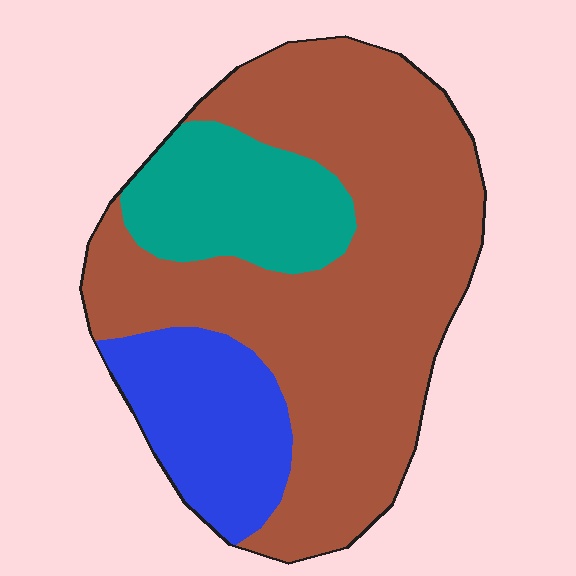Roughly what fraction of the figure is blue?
Blue takes up about one sixth (1/6) of the figure.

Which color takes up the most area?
Brown, at roughly 65%.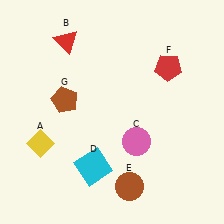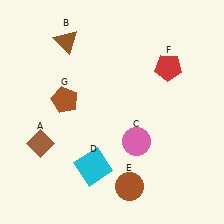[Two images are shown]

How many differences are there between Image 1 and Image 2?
There are 2 differences between the two images.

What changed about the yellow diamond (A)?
In Image 1, A is yellow. In Image 2, it changed to brown.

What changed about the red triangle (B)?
In Image 1, B is red. In Image 2, it changed to brown.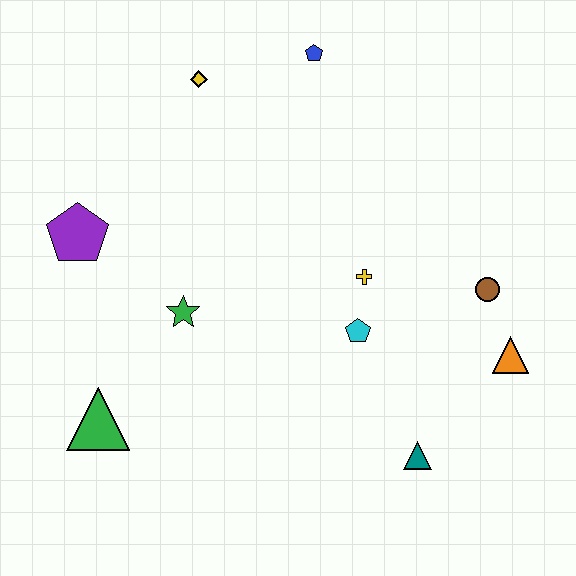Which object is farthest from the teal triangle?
The yellow diamond is farthest from the teal triangle.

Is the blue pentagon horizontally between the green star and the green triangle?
No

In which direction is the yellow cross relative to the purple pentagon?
The yellow cross is to the right of the purple pentagon.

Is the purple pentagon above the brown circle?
Yes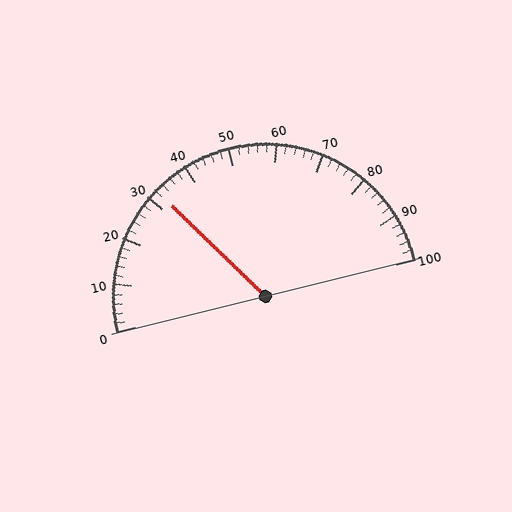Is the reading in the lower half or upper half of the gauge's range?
The reading is in the lower half of the range (0 to 100).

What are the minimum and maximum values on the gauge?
The gauge ranges from 0 to 100.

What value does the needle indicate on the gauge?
The needle indicates approximately 32.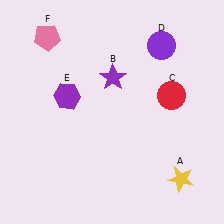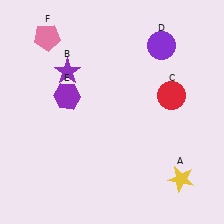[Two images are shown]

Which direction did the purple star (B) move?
The purple star (B) moved left.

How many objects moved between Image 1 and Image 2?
1 object moved between the two images.